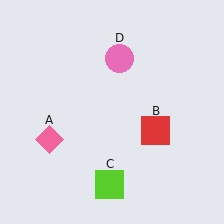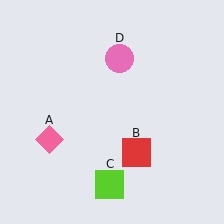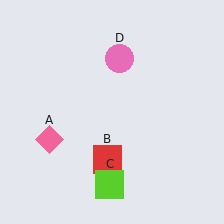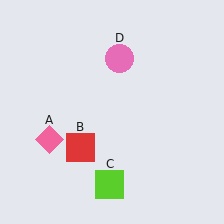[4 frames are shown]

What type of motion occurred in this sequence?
The red square (object B) rotated clockwise around the center of the scene.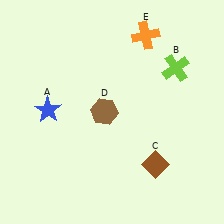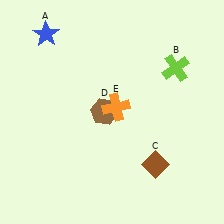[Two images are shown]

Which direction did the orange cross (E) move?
The orange cross (E) moved down.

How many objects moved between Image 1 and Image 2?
2 objects moved between the two images.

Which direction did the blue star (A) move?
The blue star (A) moved up.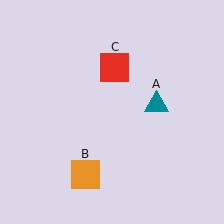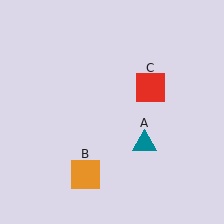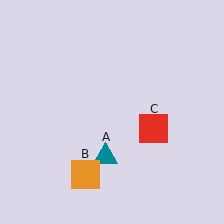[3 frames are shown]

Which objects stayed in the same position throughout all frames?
Orange square (object B) remained stationary.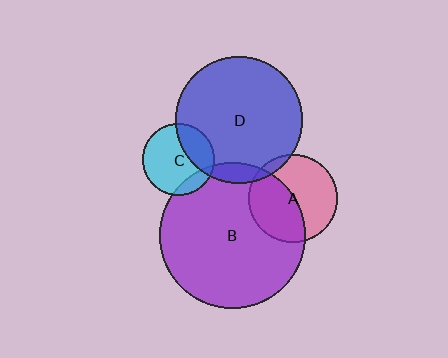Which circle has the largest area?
Circle B (purple).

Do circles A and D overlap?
Yes.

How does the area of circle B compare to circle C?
Approximately 4.1 times.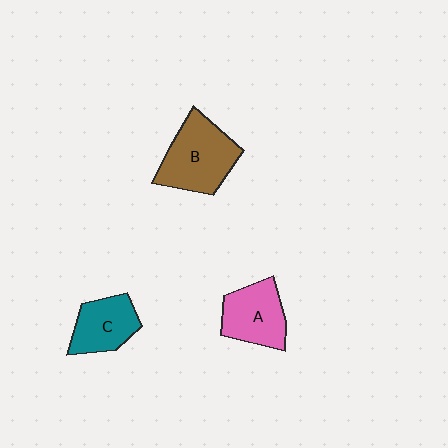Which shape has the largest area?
Shape B (brown).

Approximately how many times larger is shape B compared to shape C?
Approximately 1.4 times.